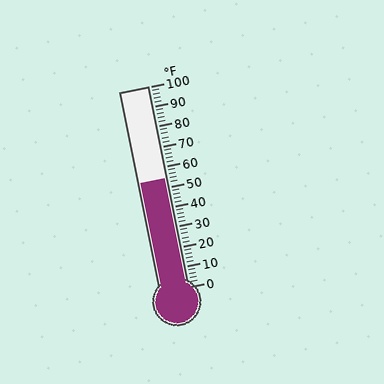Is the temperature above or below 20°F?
The temperature is above 20°F.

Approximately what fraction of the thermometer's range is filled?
The thermometer is filled to approximately 55% of its range.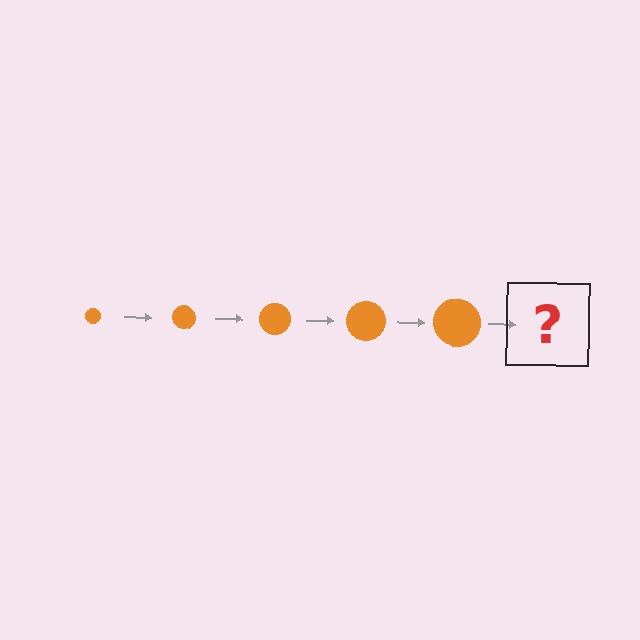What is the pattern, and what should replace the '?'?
The pattern is that the circle gets progressively larger each step. The '?' should be an orange circle, larger than the previous one.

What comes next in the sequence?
The next element should be an orange circle, larger than the previous one.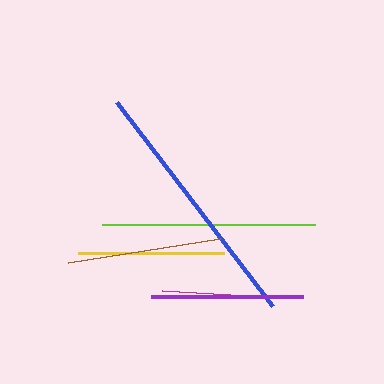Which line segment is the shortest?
The magenta line is the shortest at approximately 68 pixels.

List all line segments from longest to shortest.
From longest to shortest: blue, lime, brown, purple, yellow, magenta.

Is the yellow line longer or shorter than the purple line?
The purple line is longer than the yellow line.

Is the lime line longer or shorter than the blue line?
The blue line is longer than the lime line.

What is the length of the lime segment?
The lime segment is approximately 212 pixels long.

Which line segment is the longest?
The blue line is the longest at approximately 257 pixels.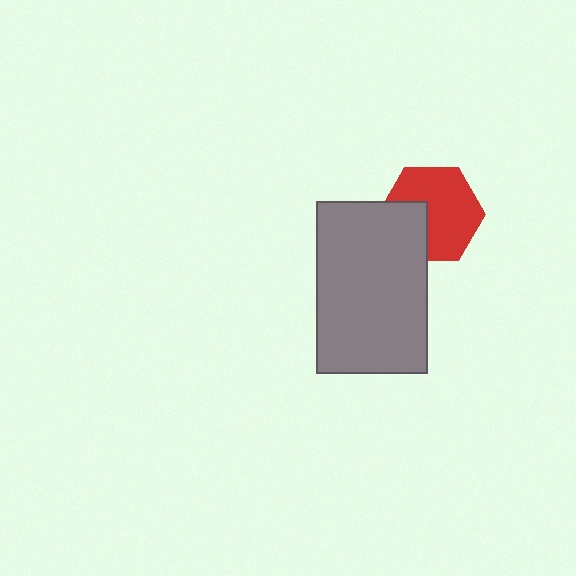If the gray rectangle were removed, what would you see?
You would see the complete red hexagon.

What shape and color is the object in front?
The object in front is a gray rectangle.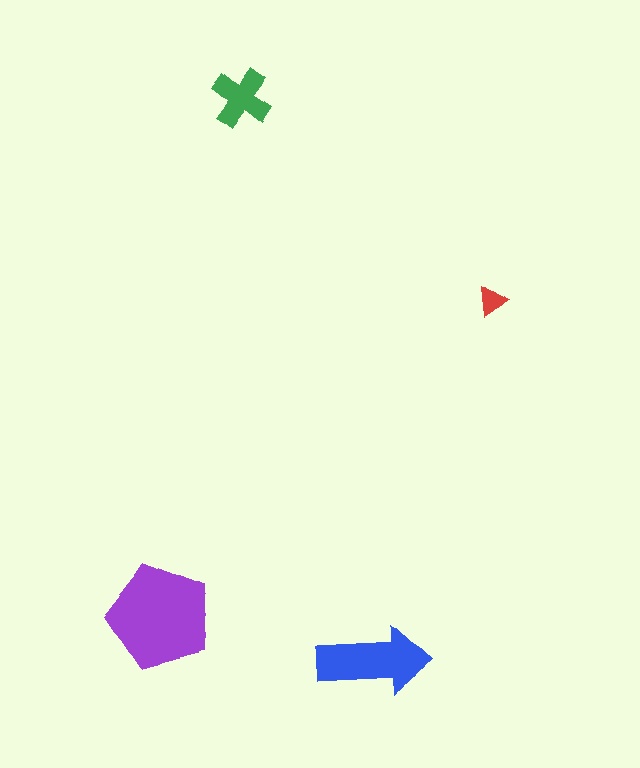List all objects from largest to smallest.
The purple pentagon, the blue arrow, the green cross, the red triangle.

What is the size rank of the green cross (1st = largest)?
3rd.